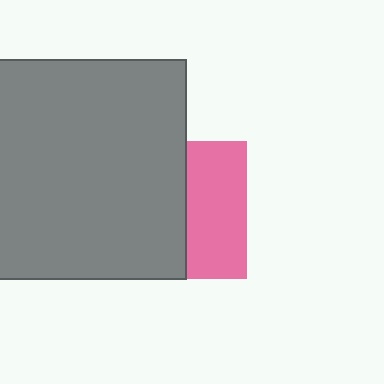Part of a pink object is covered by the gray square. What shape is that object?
It is a square.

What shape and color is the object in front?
The object in front is a gray square.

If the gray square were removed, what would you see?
You would see the complete pink square.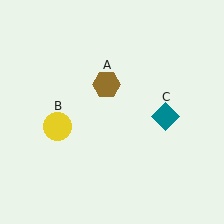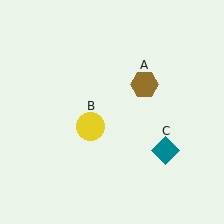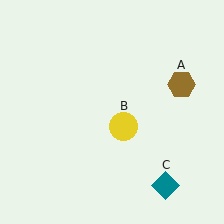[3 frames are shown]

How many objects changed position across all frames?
3 objects changed position: brown hexagon (object A), yellow circle (object B), teal diamond (object C).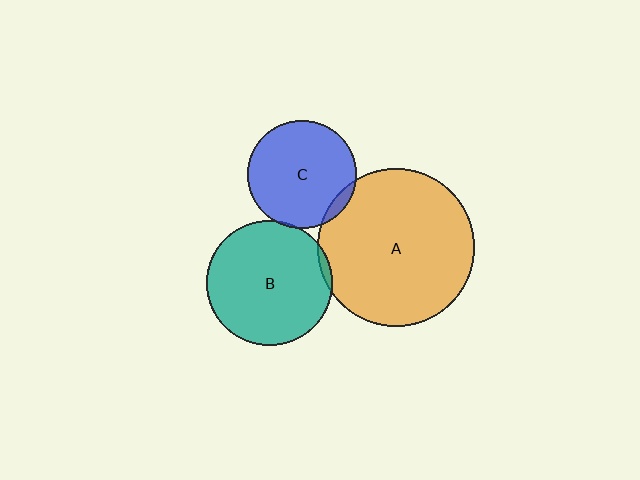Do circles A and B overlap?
Yes.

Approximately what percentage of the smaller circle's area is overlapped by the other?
Approximately 5%.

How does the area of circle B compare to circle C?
Approximately 1.3 times.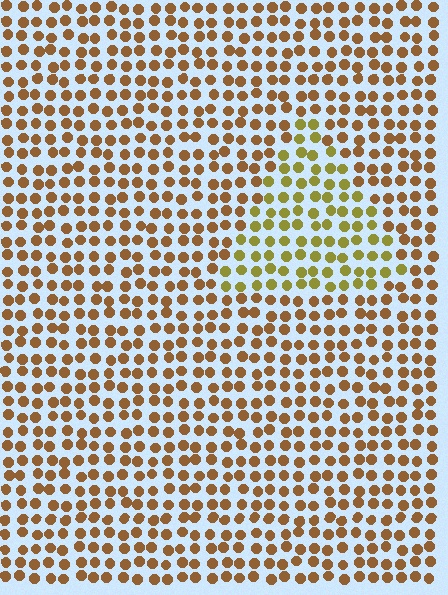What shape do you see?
I see a triangle.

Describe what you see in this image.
The image is filled with small brown elements in a uniform arrangement. A triangle-shaped region is visible where the elements are tinted to a slightly different hue, forming a subtle color boundary.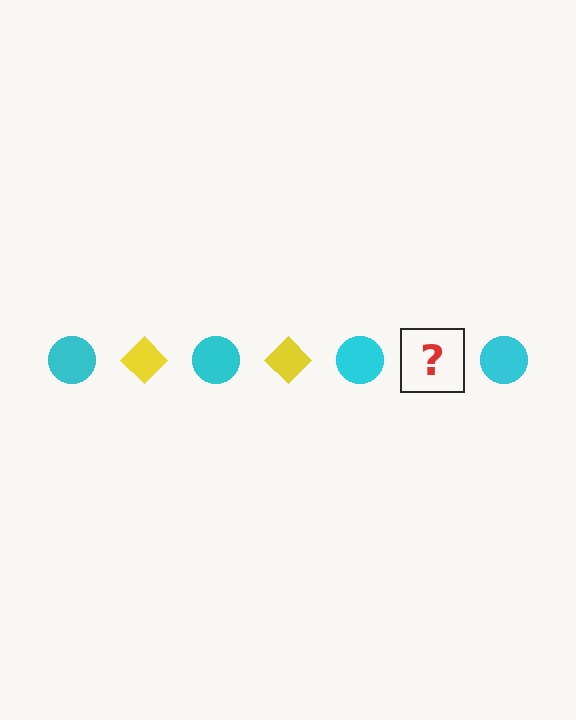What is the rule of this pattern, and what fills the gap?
The rule is that the pattern alternates between cyan circle and yellow diamond. The gap should be filled with a yellow diamond.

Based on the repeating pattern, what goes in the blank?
The blank should be a yellow diamond.